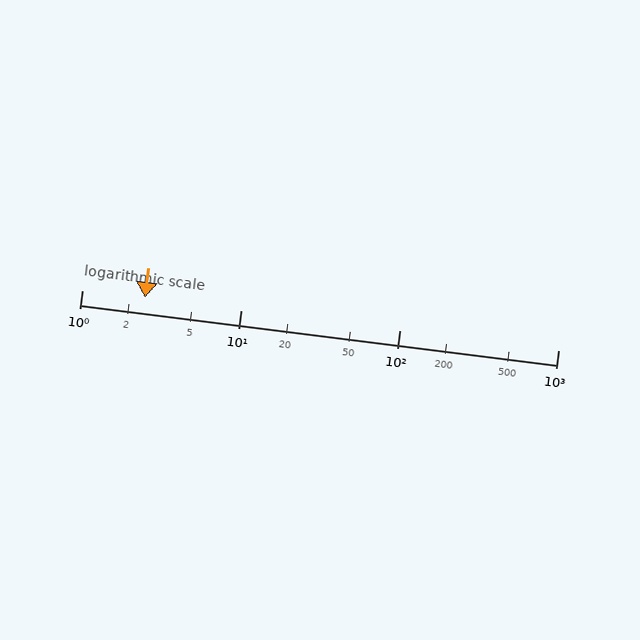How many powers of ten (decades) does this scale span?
The scale spans 3 decades, from 1 to 1000.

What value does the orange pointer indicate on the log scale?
The pointer indicates approximately 2.5.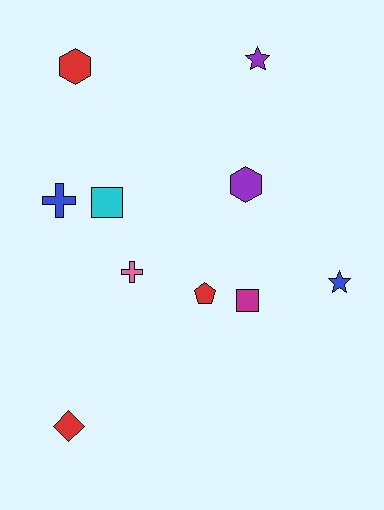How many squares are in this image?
There are 2 squares.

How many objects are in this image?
There are 10 objects.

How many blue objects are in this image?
There are 2 blue objects.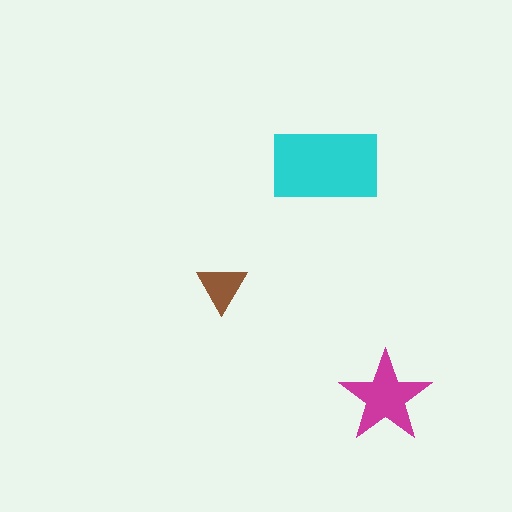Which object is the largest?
The cyan rectangle.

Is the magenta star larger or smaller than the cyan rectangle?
Smaller.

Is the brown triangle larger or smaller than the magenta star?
Smaller.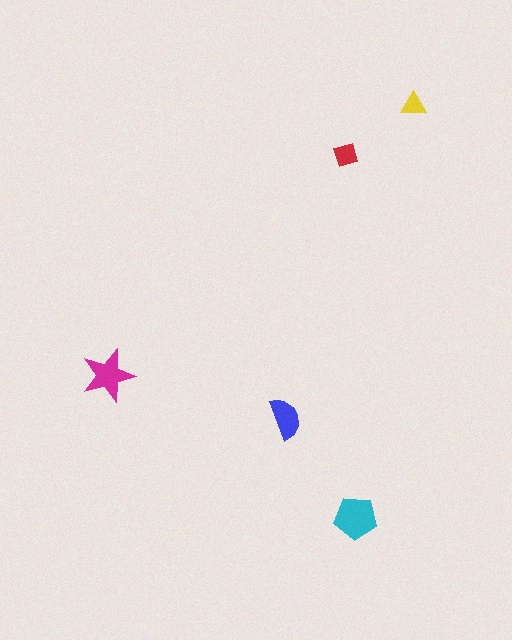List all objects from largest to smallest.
The cyan pentagon, the magenta star, the blue semicircle, the red diamond, the yellow triangle.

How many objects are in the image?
There are 5 objects in the image.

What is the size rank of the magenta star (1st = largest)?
2nd.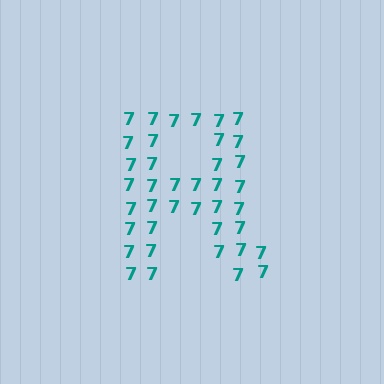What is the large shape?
The large shape is the letter R.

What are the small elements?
The small elements are digit 7's.